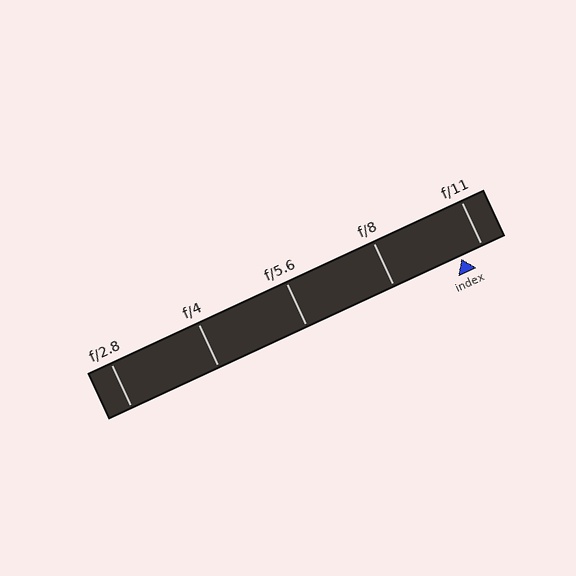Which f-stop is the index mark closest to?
The index mark is closest to f/11.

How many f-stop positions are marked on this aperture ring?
There are 5 f-stop positions marked.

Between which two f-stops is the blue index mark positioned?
The index mark is between f/8 and f/11.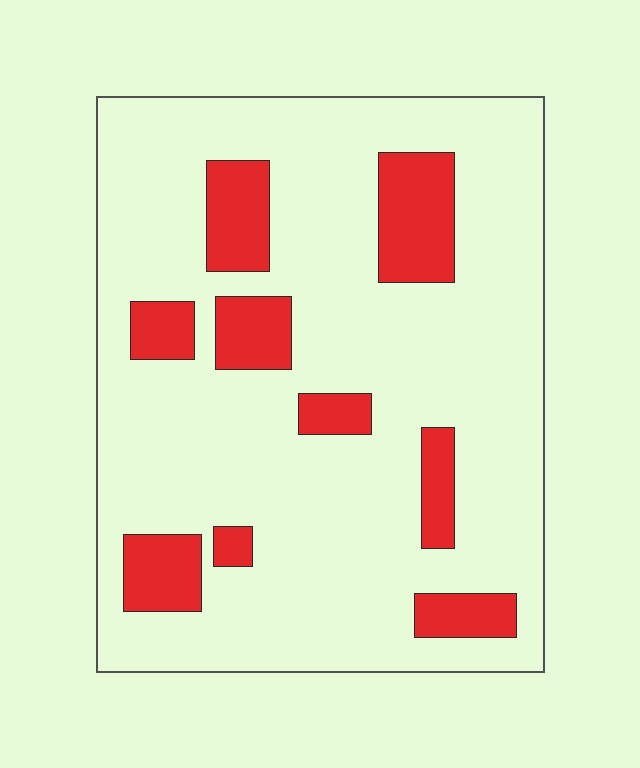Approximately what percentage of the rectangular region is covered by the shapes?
Approximately 20%.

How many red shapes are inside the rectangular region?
9.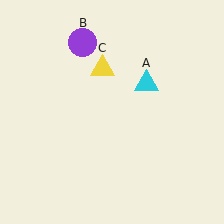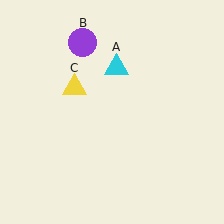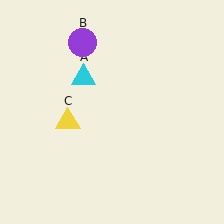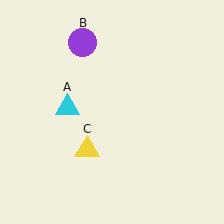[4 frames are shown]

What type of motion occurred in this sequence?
The cyan triangle (object A), yellow triangle (object C) rotated counterclockwise around the center of the scene.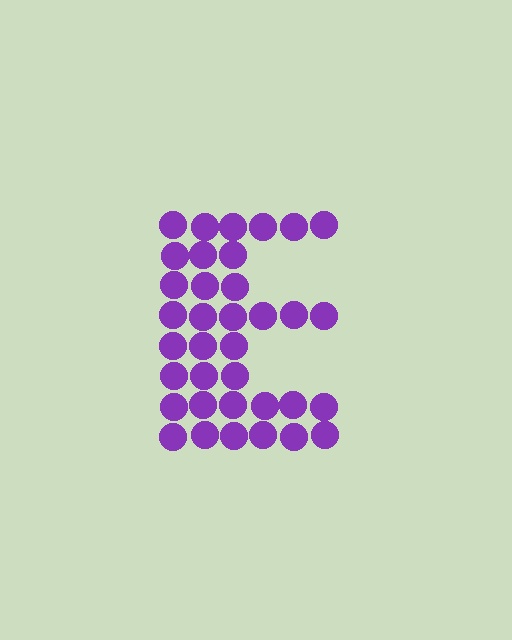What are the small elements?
The small elements are circles.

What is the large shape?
The large shape is the letter E.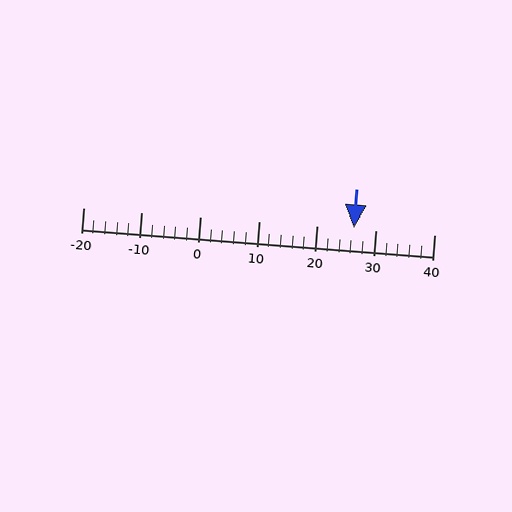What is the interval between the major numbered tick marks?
The major tick marks are spaced 10 units apart.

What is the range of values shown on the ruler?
The ruler shows values from -20 to 40.